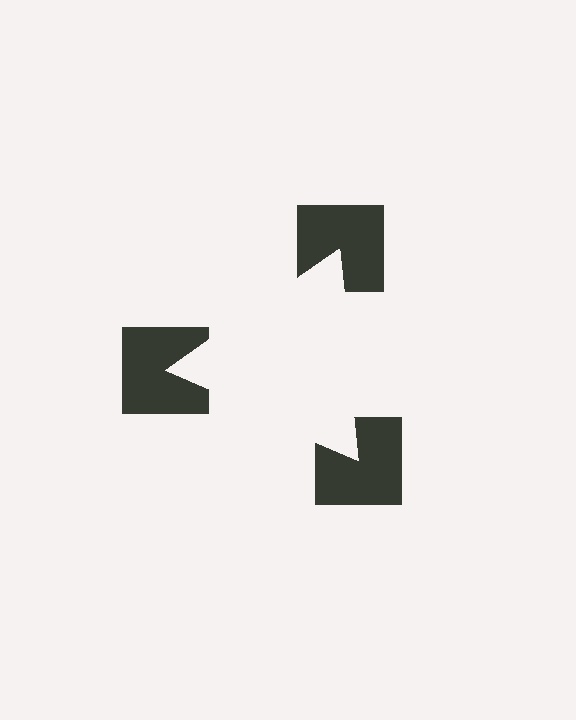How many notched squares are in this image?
There are 3 — one at each vertex of the illusory triangle.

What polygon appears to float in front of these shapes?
An illusory triangle — its edges are inferred from the aligned wedge cuts in the notched squares, not physically drawn.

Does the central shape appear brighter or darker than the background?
It typically appears slightly brighter than the background, even though no actual brightness change is drawn.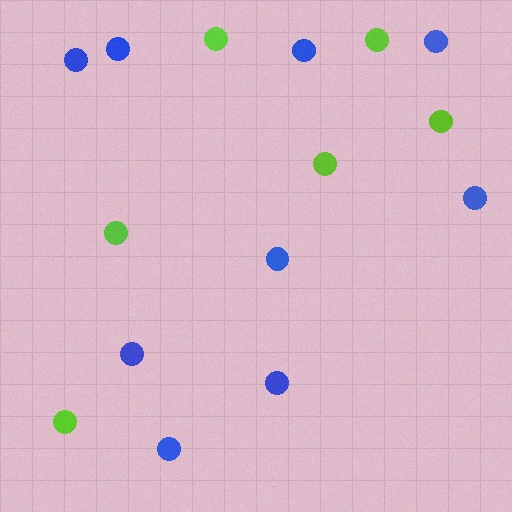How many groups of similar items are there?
There are 2 groups: one group of blue circles (9) and one group of lime circles (6).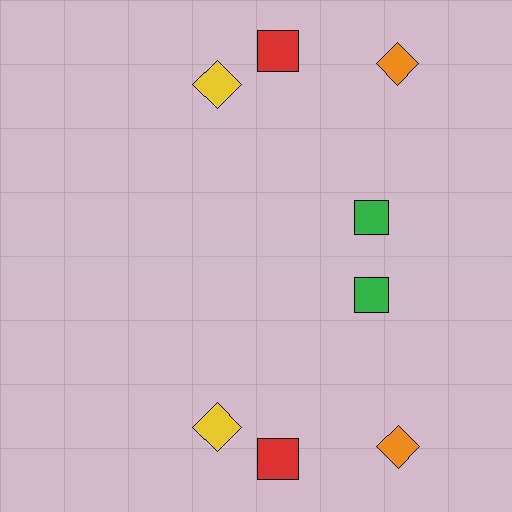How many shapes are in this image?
There are 8 shapes in this image.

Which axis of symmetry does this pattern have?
The pattern has a horizontal axis of symmetry running through the center of the image.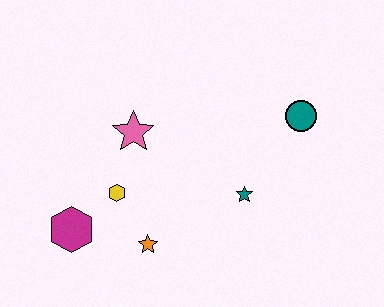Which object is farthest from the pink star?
The teal circle is farthest from the pink star.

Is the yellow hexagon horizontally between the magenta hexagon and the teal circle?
Yes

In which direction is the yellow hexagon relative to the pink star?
The yellow hexagon is below the pink star.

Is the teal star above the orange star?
Yes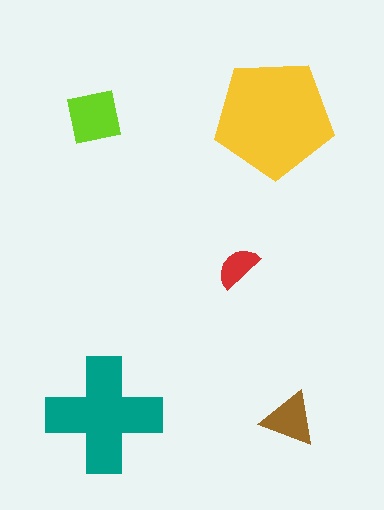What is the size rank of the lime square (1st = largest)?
3rd.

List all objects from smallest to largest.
The red semicircle, the brown triangle, the lime square, the teal cross, the yellow pentagon.